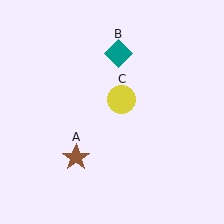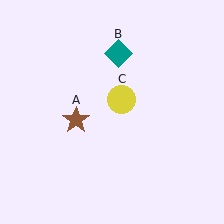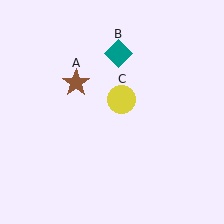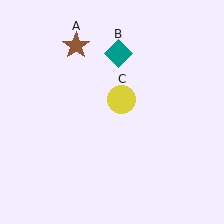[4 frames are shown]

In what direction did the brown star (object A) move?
The brown star (object A) moved up.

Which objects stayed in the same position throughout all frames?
Teal diamond (object B) and yellow circle (object C) remained stationary.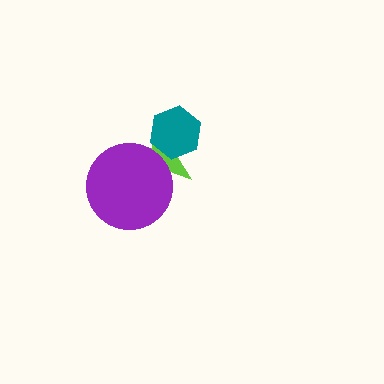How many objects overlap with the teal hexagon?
1 object overlaps with the teal hexagon.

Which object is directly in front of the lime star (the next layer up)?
The teal hexagon is directly in front of the lime star.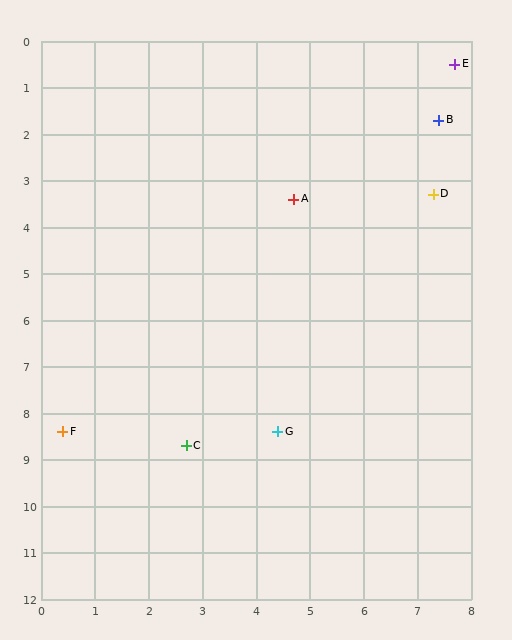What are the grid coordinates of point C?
Point C is at approximately (2.7, 8.7).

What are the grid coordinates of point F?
Point F is at approximately (0.4, 8.4).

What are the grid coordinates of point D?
Point D is at approximately (7.3, 3.3).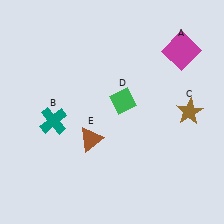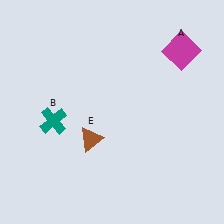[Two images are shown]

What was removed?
The brown star (C), the green diamond (D) were removed in Image 2.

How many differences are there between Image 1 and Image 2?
There are 2 differences between the two images.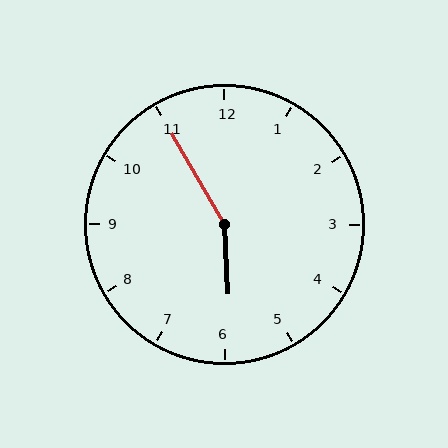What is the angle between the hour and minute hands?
Approximately 152 degrees.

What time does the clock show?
5:55.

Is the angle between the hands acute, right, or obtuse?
It is obtuse.